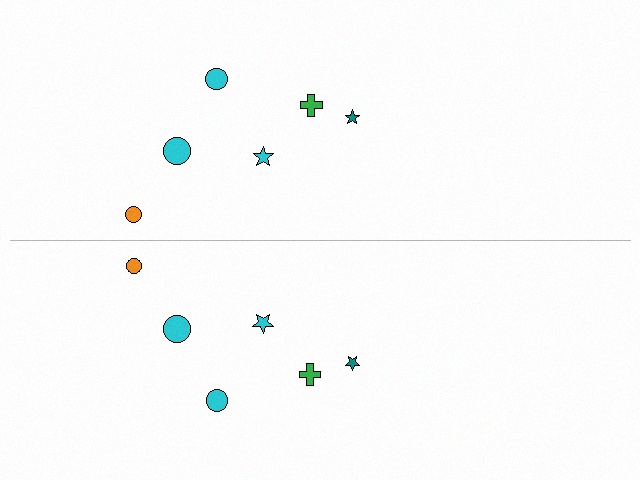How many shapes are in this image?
There are 12 shapes in this image.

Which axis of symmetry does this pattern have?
The pattern has a horizontal axis of symmetry running through the center of the image.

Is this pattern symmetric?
Yes, this pattern has bilateral (reflection) symmetry.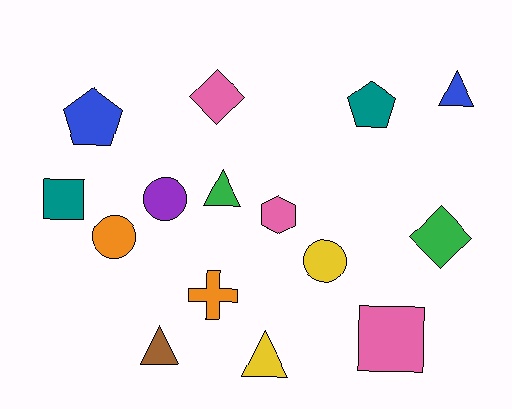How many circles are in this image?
There are 3 circles.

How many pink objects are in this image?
There are 3 pink objects.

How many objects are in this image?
There are 15 objects.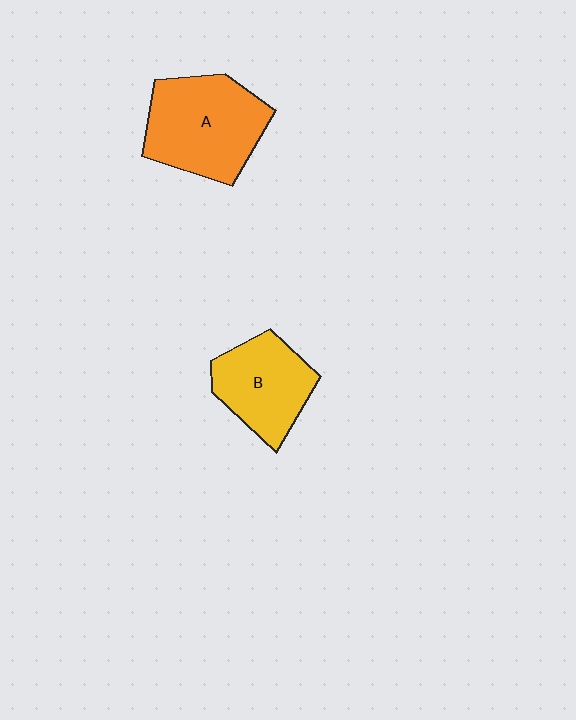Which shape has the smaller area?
Shape B (yellow).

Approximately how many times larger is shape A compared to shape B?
Approximately 1.3 times.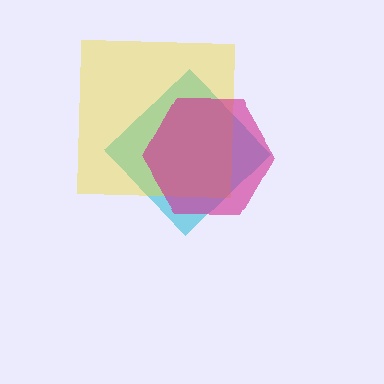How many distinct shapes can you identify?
There are 3 distinct shapes: a cyan diamond, a yellow square, a magenta hexagon.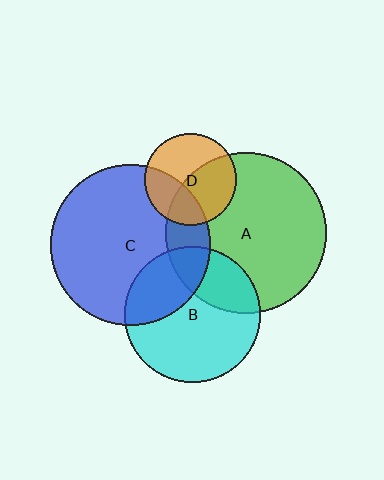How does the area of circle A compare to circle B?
Approximately 1.4 times.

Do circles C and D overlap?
Yes.